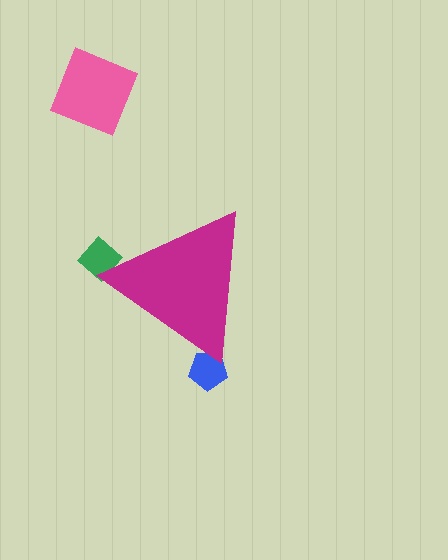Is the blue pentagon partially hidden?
Yes, the blue pentagon is partially hidden behind the magenta triangle.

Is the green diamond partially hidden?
Yes, the green diamond is partially hidden behind the magenta triangle.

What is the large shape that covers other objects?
A magenta triangle.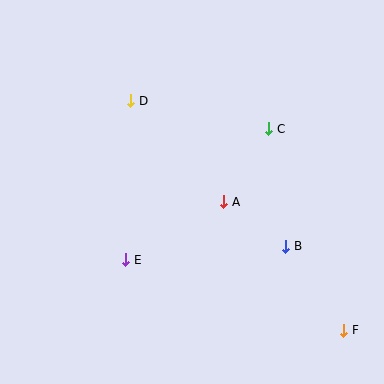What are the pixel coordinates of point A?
Point A is at (224, 202).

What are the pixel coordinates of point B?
Point B is at (286, 246).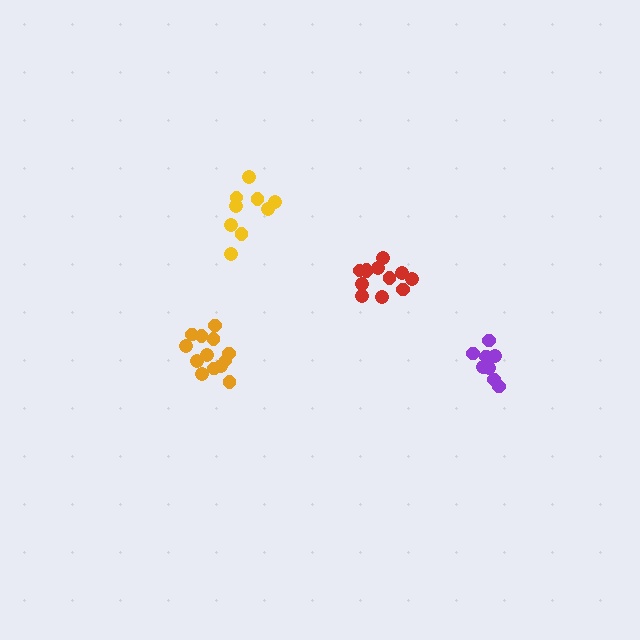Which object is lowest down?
The purple cluster is bottommost.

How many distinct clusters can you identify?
There are 4 distinct clusters.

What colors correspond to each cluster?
The clusters are colored: red, yellow, orange, purple.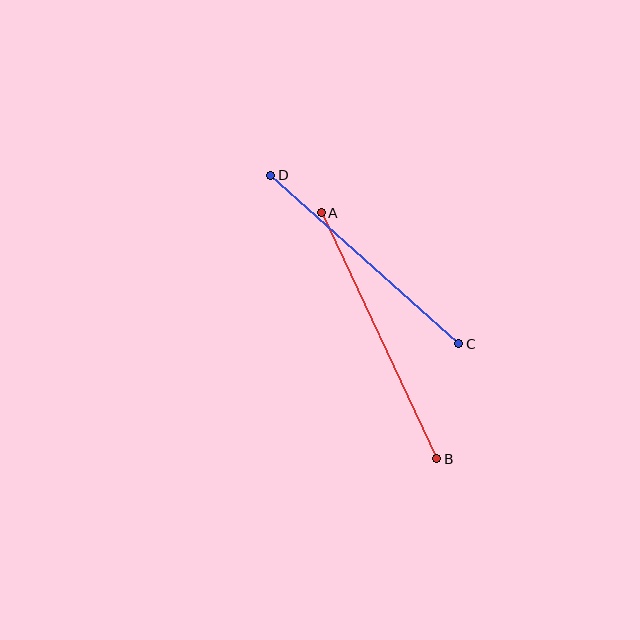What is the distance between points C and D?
The distance is approximately 252 pixels.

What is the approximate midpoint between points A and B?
The midpoint is at approximately (379, 336) pixels.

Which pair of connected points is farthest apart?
Points A and B are farthest apart.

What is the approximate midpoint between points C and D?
The midpoint is at approximately (365, 260) pixels.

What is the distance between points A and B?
The distance is approximately 272 pixels.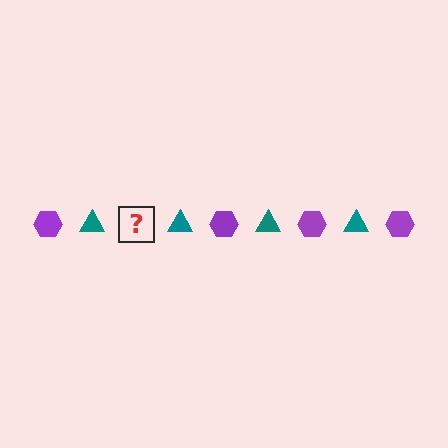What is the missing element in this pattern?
The missing element is a purple hexagon.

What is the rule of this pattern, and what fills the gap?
The rule is that the pattern alternates between purple hexagon and teal triangle. The gap should be filled with a purple hexagon.